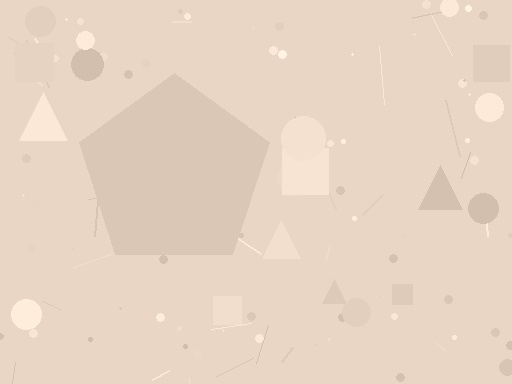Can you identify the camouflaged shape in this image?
The camouflaged shape is a pentagon.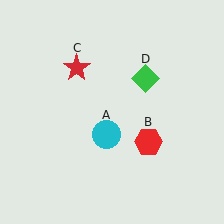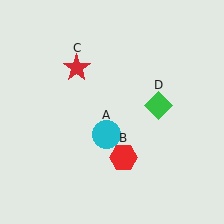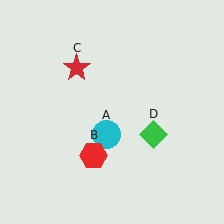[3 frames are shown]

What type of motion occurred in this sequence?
The red hexagon (object B), green diamond (object D) rotated clockwise around the center of the scene.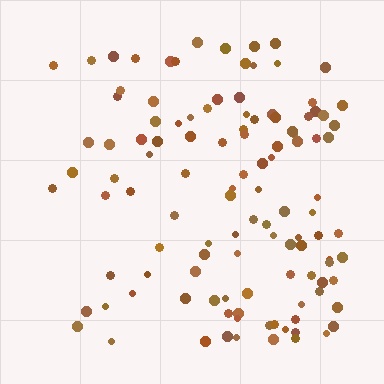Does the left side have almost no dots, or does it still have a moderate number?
Still a moderate number, just noticeably fewer than the right.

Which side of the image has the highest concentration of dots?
The right.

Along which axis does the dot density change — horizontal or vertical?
Horizontal.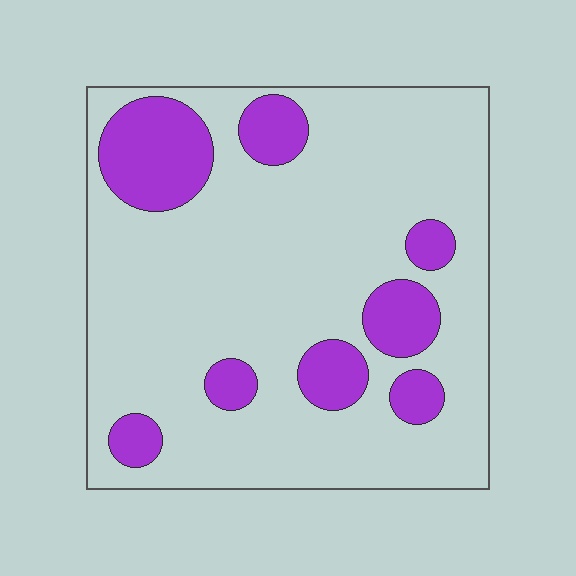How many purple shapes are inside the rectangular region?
8.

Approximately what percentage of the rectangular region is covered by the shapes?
Approximately 20%.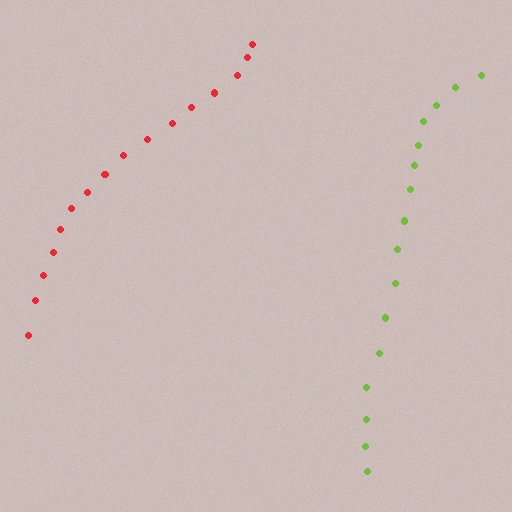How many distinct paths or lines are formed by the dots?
There are 2 distinct paths.